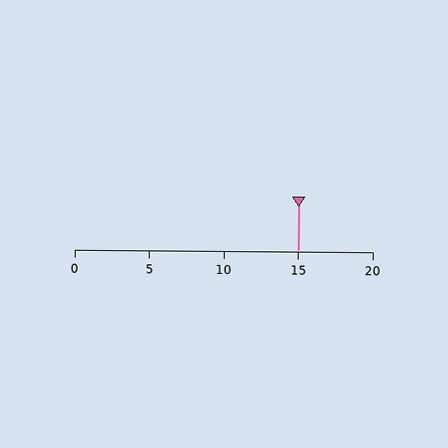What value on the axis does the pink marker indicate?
The marker indicates approximately 15.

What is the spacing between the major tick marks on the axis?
The major ticks are spaced 5 apart.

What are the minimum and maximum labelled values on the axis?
The axis runs from 0 to 20.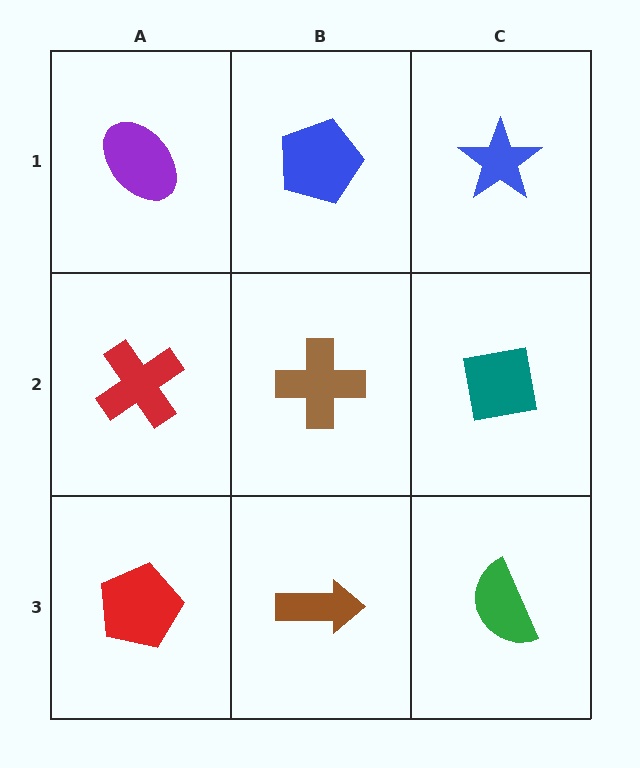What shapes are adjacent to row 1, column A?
A red cross (row 2, column A), a blue pentagon (row 1, column B).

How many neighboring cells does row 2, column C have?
3.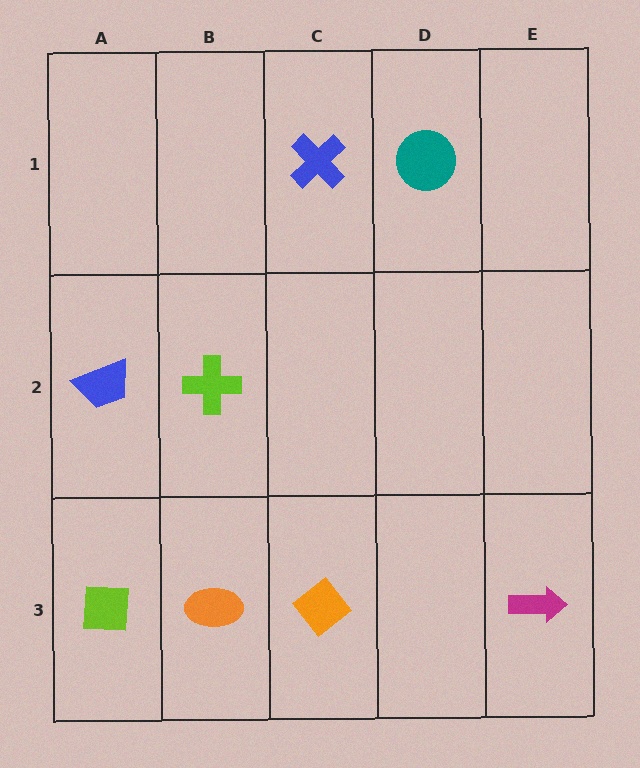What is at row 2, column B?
A lime cross.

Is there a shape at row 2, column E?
No, that cell is empty.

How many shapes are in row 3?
4 shapes.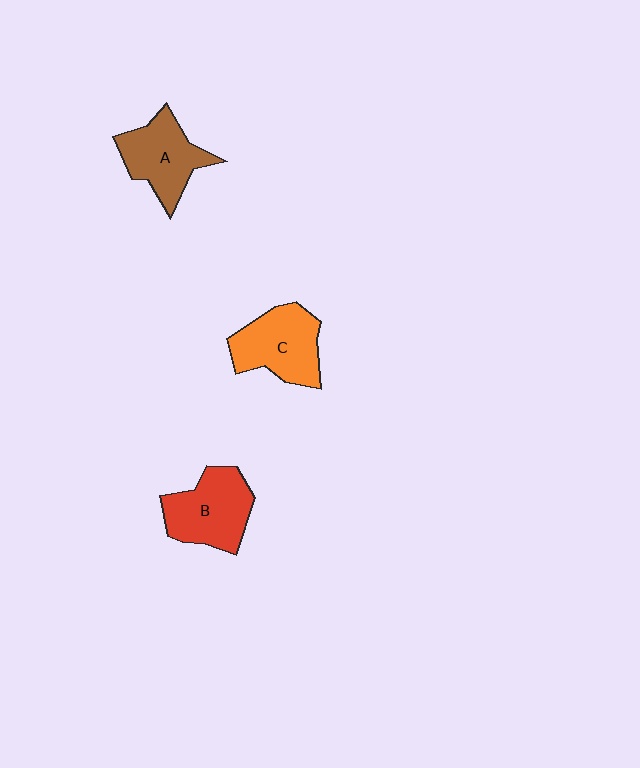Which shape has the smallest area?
Shape A (brown).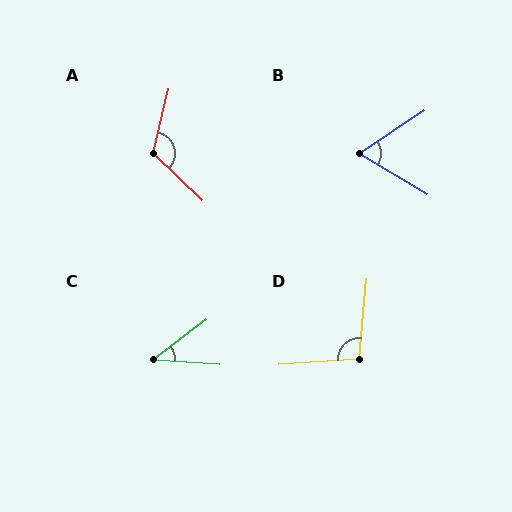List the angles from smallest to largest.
C (41°), B (64°), D (99°), A (120°).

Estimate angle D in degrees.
Approximately 99 degrees.